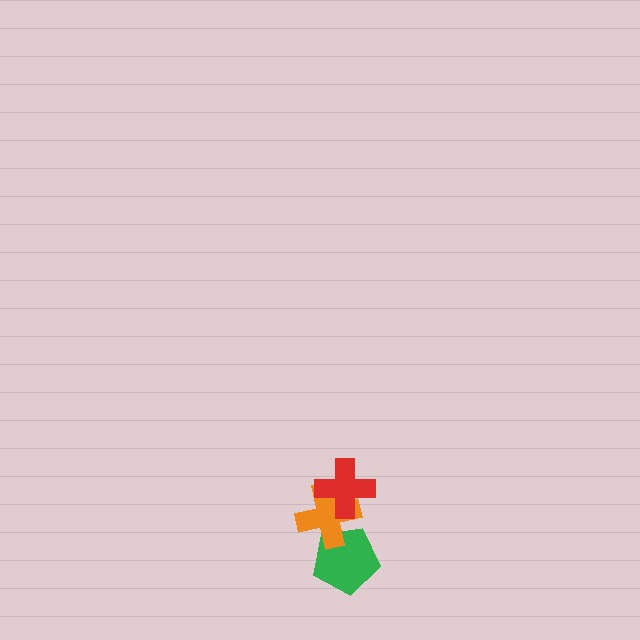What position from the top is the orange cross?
The orange cross is 2nd from the top.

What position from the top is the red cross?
The red cross is 1st from the top.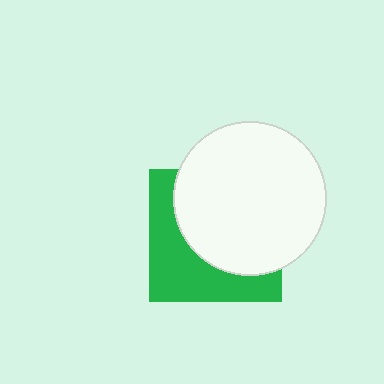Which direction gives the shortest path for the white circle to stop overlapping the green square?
Moving toward the upper-right gives the shortest separation.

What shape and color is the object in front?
The object in front is a white circle.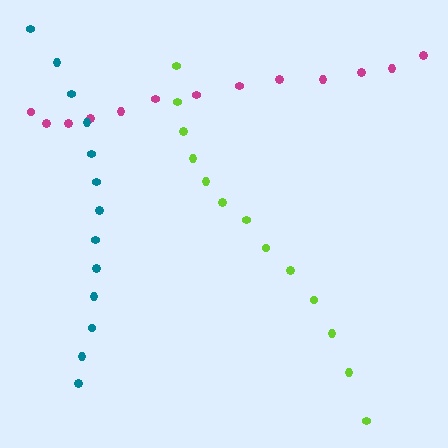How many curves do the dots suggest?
There are 3 distinct paths.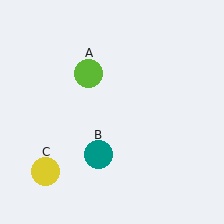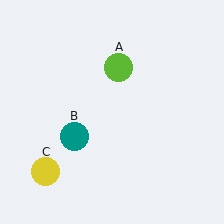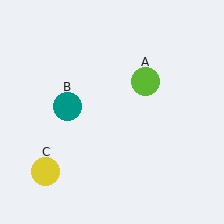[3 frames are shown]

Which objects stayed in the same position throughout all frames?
Yellow circle (object C) remained stationary.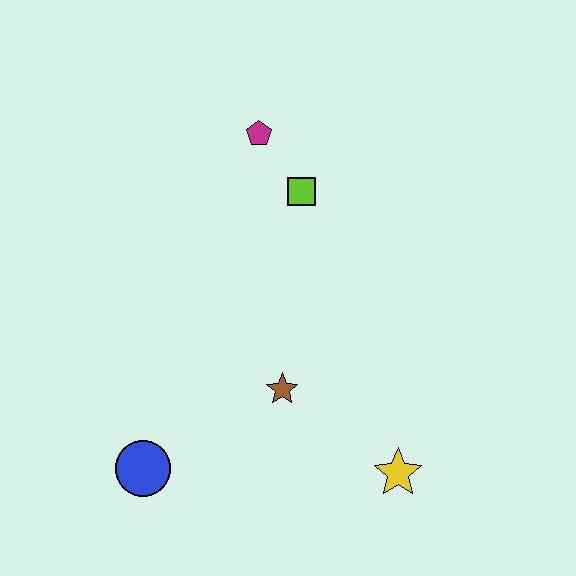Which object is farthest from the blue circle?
The magenta pentagon is farthest from the blue circle.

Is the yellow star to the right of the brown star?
Yes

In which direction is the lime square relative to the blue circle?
The lime square is above the blue circle.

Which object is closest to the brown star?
The yellow star is closest to the brown star.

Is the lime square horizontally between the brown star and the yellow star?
Yes